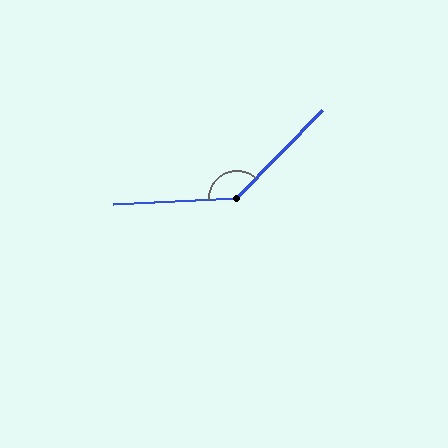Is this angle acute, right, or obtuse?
It is obtuse.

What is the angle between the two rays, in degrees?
Approximately 137 degrees.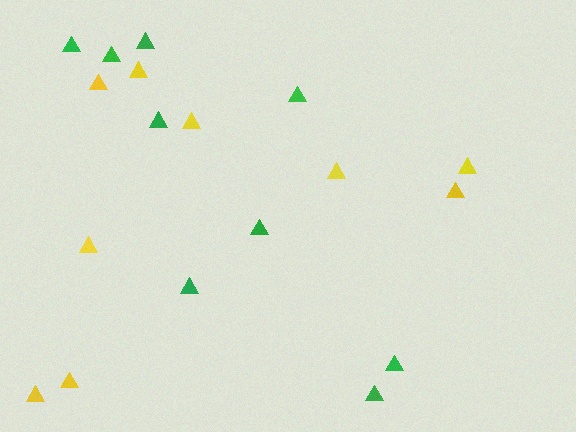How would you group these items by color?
There are 2 groups: one group of green triangles (9) and one group of yellow triangles (9).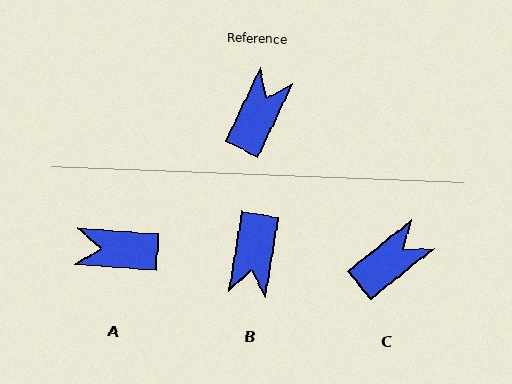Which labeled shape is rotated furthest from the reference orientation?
B, about 164 degrees away.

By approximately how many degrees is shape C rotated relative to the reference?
Approximately 27 degrees clockwise.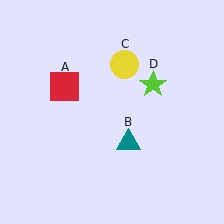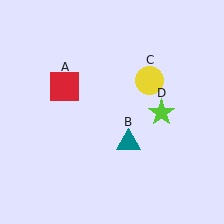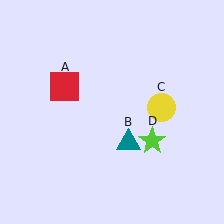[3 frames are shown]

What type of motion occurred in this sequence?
The yellow circle (object C), lime star (object D) rotated clockwise around the center of the scene.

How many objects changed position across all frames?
2 objects changed position: yellow circle (object C), lime star (object D).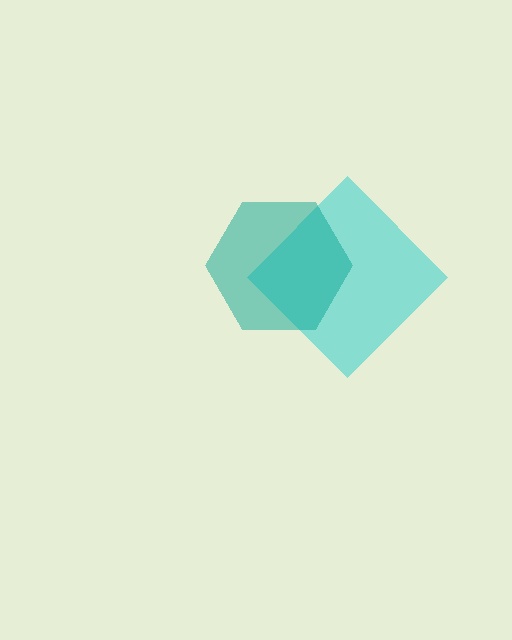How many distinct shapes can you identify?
There are 2 distinct shapes: a cyan diamond, a teal hexagon.